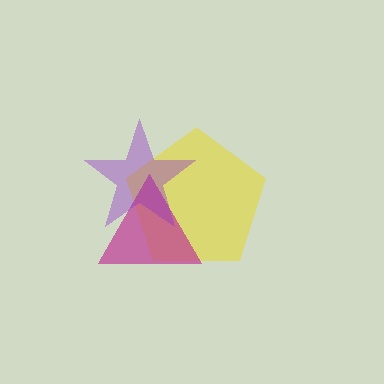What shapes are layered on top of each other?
The layered shapes are: a yellow pentagon, a magenta triangle, a purple star.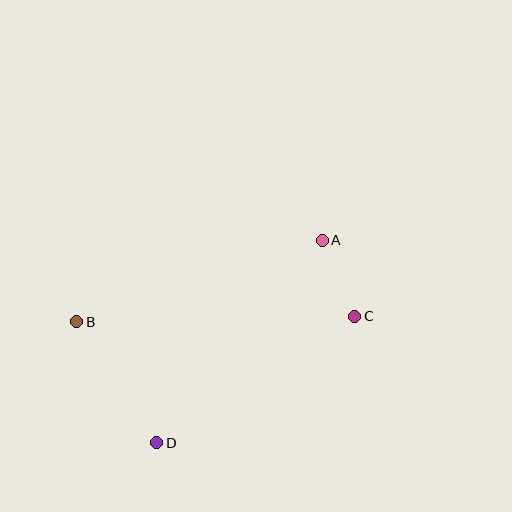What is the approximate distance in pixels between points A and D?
The distance between A and D is approximately 261 pixels.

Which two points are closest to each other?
Points A and C are closest to each other.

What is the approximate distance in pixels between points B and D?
The distance between B and D is approximately 145 pixels.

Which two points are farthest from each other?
Points B and C are farthest from each other.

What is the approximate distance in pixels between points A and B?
The distance between A and B is approximately 259 pixels.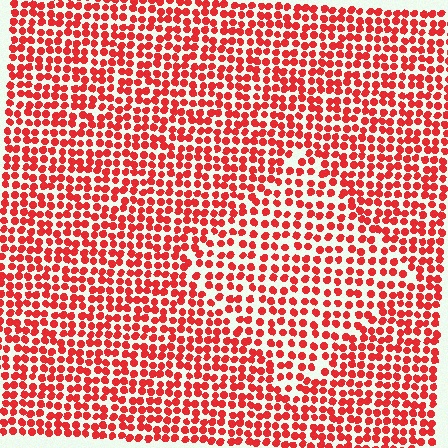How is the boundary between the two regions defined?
The boundary is defined by a change in element density (approximately 1.4x ratio). All elements are the same color, size, and shape.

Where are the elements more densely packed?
The elements are more densely packed outside the diamond boundary.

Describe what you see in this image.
The image contains small red elements arranged at two different densities. A diamond-shaped region is visible where the elements are less densely packed than the surrounding area.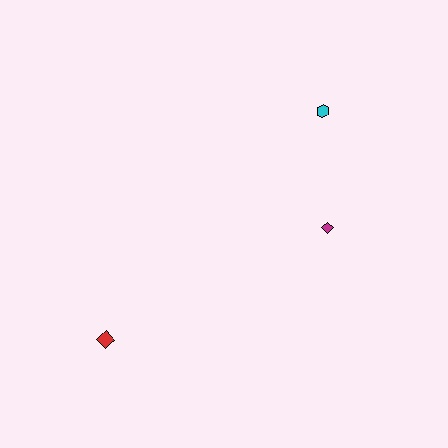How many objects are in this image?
There are 3 objects.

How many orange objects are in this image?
There are no orange objects.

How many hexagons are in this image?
There is 1 hexagon.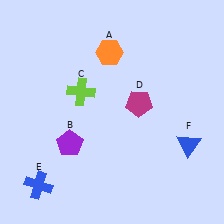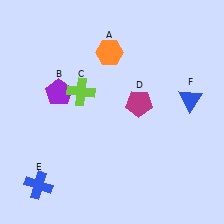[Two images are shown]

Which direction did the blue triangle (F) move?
The blue triangle (F) moved up.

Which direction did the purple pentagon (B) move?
The purple pentagon (B) moved up.